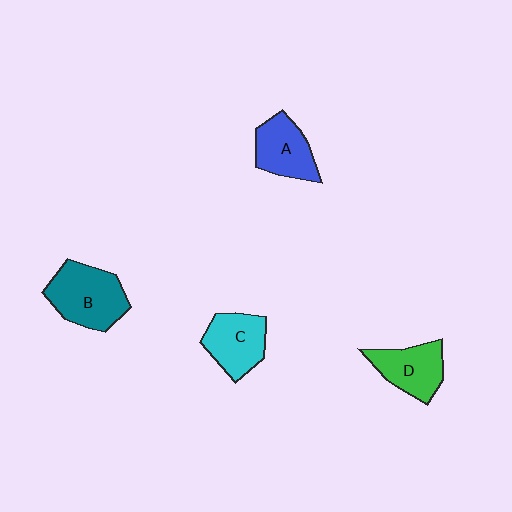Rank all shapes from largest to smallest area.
From largest to smallest: B (teal), C (cyan), D (green), A (blue).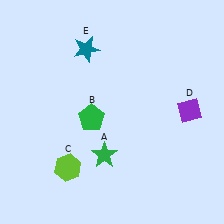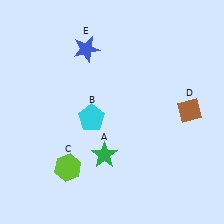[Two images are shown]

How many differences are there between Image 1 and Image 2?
There are 3 differences between the two images.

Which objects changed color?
B changed from green to cyan. D changed from purple to brown. E changed from teal to blue.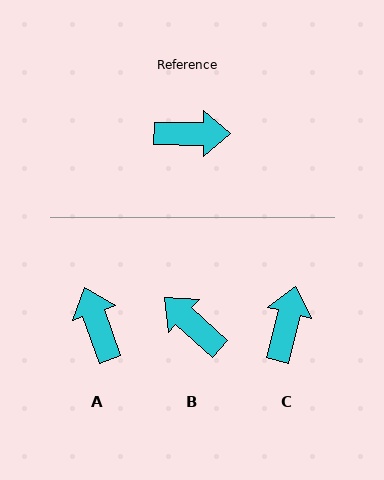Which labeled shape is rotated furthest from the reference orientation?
B, about 138 degrees away.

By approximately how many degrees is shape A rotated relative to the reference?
Approximately 109 degrees counter-clockwise.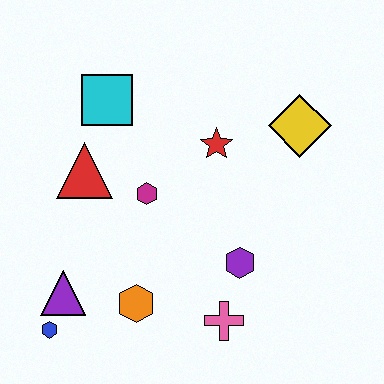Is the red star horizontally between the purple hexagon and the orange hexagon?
Yes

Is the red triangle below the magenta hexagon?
No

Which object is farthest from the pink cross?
The cyan square is farthest from the pink cross.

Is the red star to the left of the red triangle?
No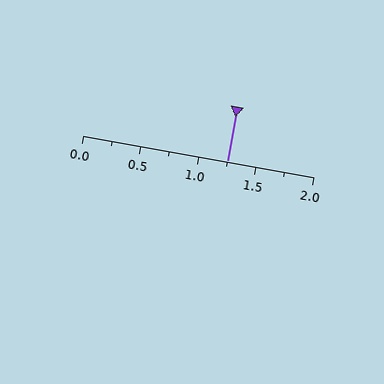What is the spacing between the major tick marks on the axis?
The major ticks are spaced 0.5 apart.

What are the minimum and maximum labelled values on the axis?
The axis runs from 0.0 to 2.0.